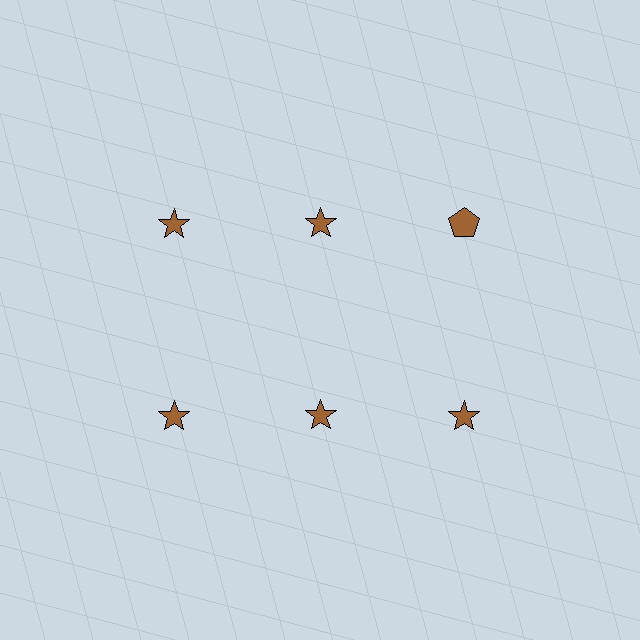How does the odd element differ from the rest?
It has a different shape: pentagon instead of star.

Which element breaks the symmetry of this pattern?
The brown pentagon in the top row, center column breaks the symmetry. All other shapes are brown stars.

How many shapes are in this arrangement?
There are 6 shapes arranged in a grid pattern.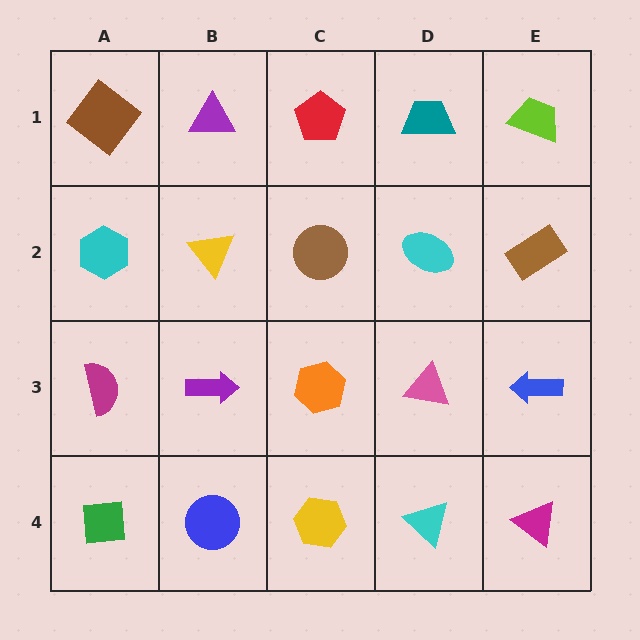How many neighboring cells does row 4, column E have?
2.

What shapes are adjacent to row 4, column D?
A pink triangle (row 3, column D), a yellow hexagon (row 4, column C), a magenta triangle (row 4, column E).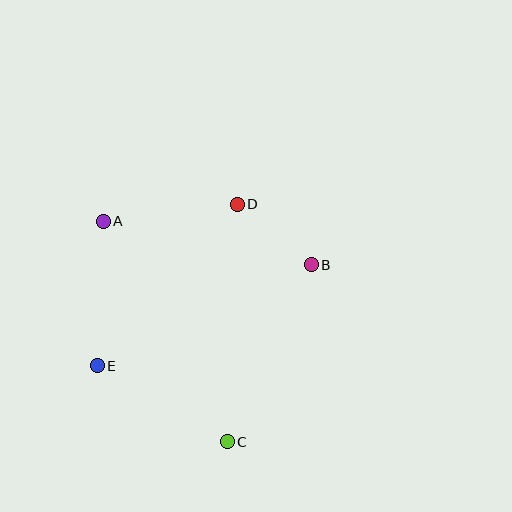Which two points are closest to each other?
Points B and D are closest to each other.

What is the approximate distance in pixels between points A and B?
The distance between A and B is approximately 213 pixels.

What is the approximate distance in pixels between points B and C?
The distance between B and C is approximately 196 pixels.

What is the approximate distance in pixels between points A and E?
The distance between A and E is approximately 145 pixels.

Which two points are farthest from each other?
Points A and C are farthest from each other.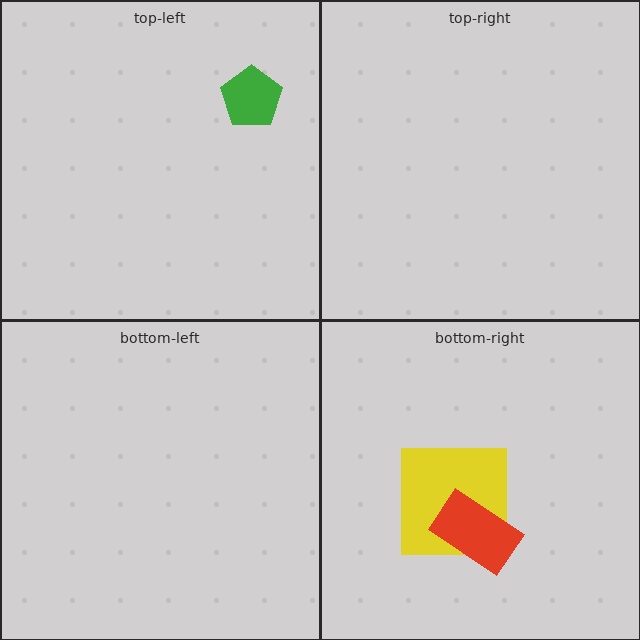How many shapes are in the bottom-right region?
2.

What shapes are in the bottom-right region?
The yellow square, the red rectangle.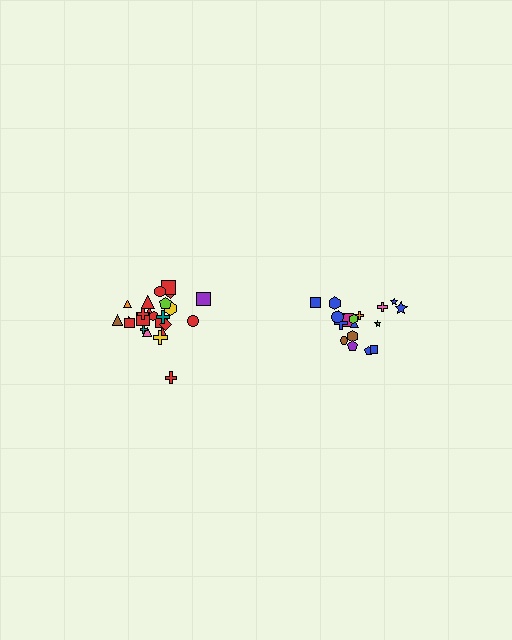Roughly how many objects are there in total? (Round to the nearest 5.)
Roughly 45 objects in total.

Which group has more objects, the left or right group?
The left group.